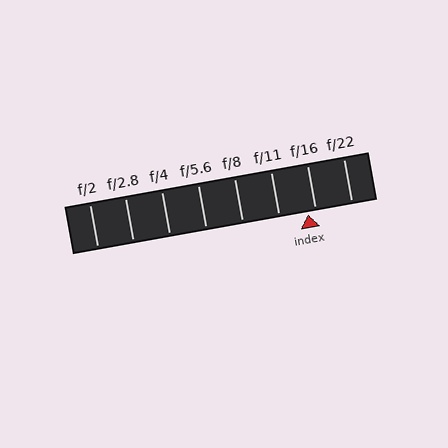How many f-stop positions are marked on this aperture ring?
There are 8 f-stop positions marked.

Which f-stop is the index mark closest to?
The index mark is closest to f/16.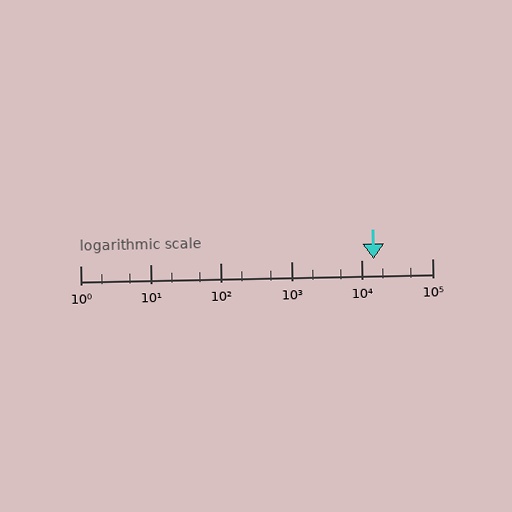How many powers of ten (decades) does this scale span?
The scale spans 5 decades, from 1 to 100000.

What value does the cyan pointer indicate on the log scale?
The pointer indicates approximately 15000.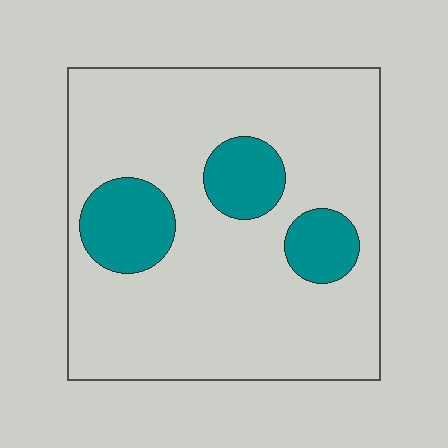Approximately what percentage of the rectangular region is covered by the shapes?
Approximately 20%.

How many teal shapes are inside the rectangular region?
3.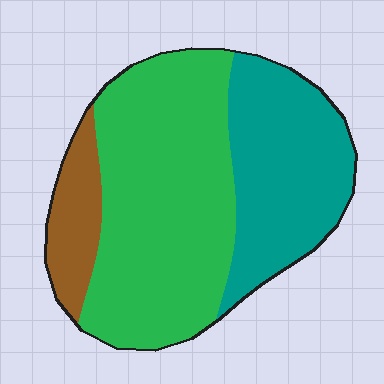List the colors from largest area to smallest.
From largest to smallest: green, teal, brown.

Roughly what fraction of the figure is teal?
Teal covers roughly 35% of the figure.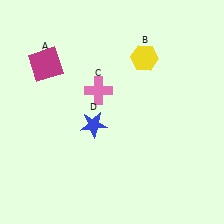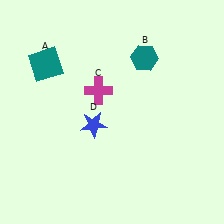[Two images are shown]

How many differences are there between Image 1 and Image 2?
There are 3 differences between the two images.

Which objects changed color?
A changed from magenta to teal. B changed from yellow to teal. C changed from pink to magenta.